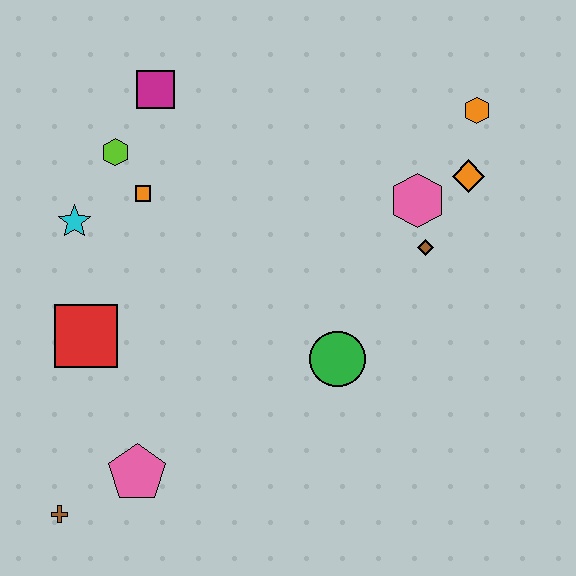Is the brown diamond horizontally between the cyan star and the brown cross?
No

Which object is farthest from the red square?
The orange hexagon is farthest from the red square.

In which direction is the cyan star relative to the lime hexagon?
The cyan star is below the lime hexagon.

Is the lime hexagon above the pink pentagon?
Yes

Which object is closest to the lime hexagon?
The orange square is closest to the lime hexagon.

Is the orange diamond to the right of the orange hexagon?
No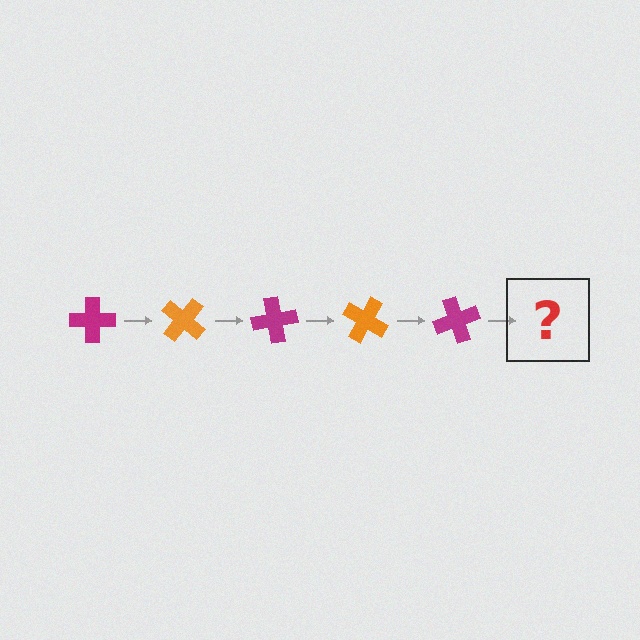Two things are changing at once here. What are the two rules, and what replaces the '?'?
The two rules are that it rotates 40 degrees each step and the color cycles through magenta and orange. The '?' should be an orange cross, rotated 200 degrees from the start.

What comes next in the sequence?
The next element should be an orange cross, rotated 200 degrees from the start.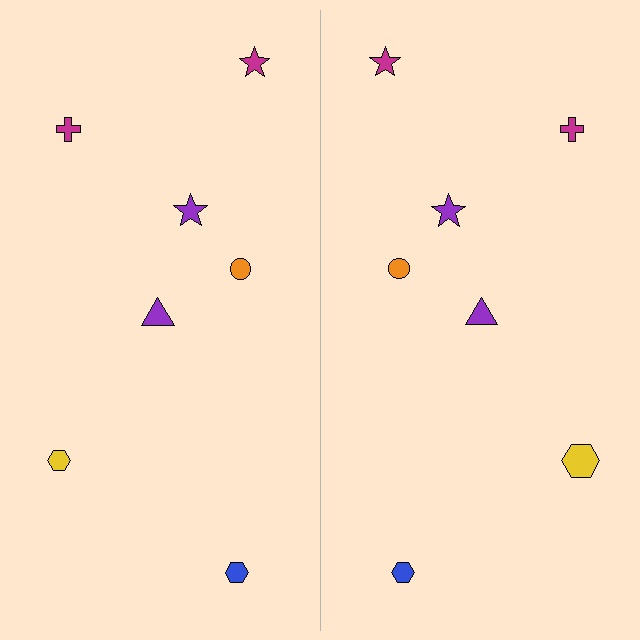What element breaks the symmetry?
The yellow hexagon on the right side has a different size than its mirror counterpart.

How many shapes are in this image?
There are 14 shapes in this image.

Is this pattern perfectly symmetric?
No, the pattern is not perfectly symmetric. The yellow hexagon on the right side has a different size than its mirror counterpart.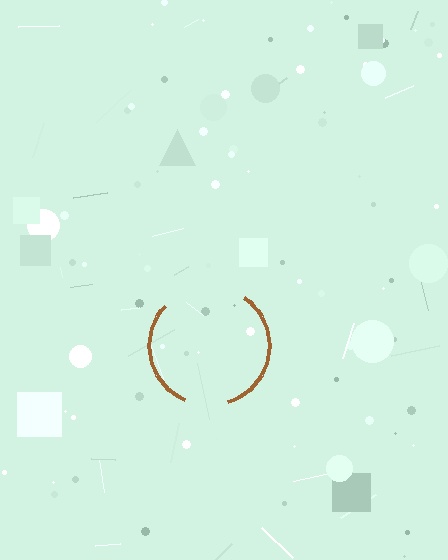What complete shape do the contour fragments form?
The contour fragments form a circle.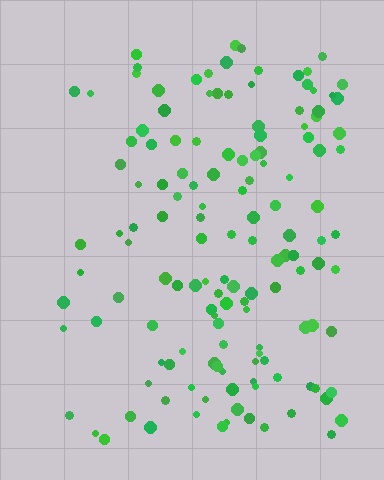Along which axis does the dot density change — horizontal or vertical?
Horizontal.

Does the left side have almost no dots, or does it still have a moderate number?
Still a moderate number, just noticeably fewer than the right.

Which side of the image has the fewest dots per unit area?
The left.